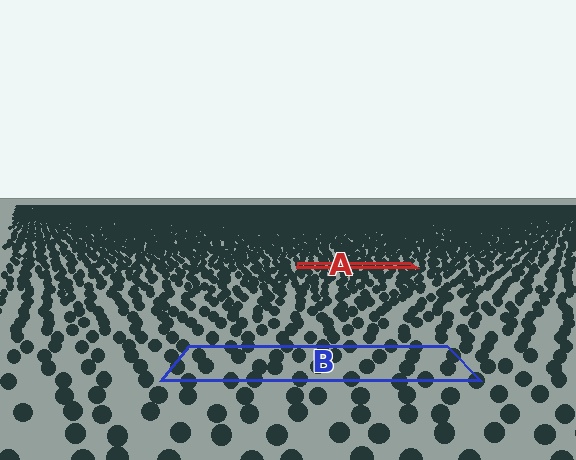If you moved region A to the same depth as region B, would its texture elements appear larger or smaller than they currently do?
They would appear larger. At a closer depth, the same texture elements are projected at a bigger on-screen size.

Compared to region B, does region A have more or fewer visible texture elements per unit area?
Region A has more texture elements per unit area — they are packed more densely because it is farther away.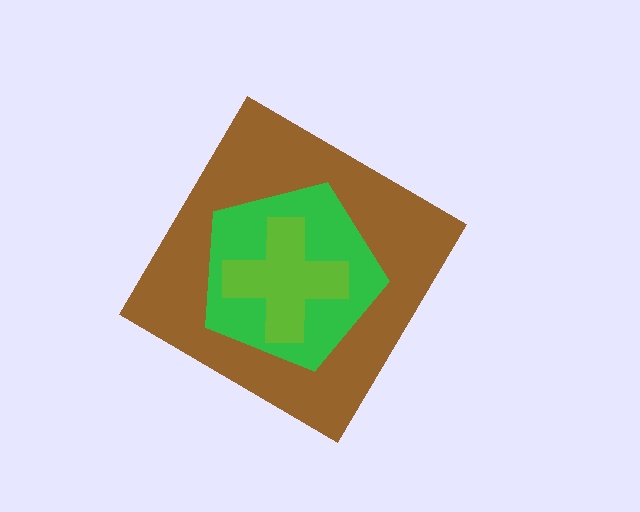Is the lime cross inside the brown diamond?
Yes.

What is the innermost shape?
The lime cross.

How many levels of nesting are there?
3.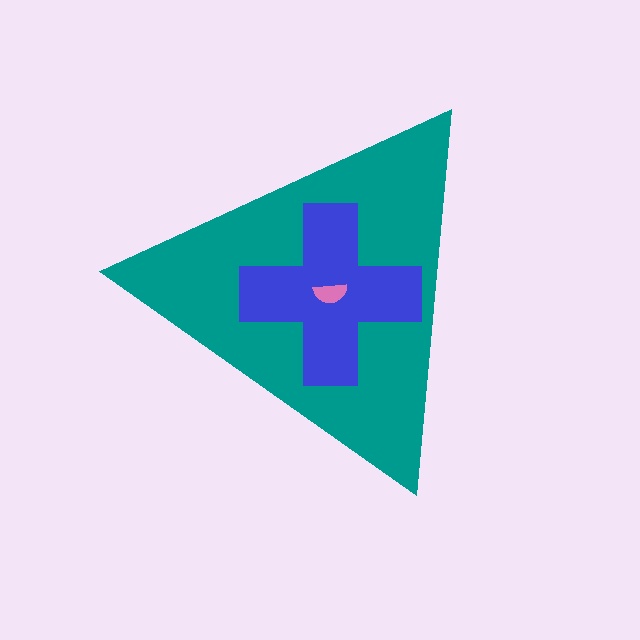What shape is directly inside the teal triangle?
The blue cross.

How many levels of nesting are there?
3.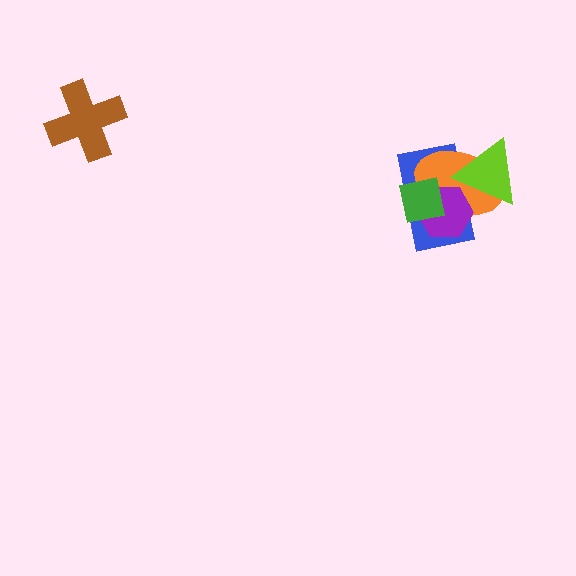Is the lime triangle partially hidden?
Yes, it is partially covered by another shape.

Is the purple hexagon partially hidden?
Yes, it is partially covered by another shape.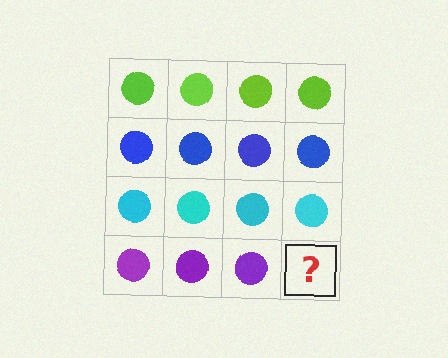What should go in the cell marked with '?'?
The missing cell should contain a purple circle.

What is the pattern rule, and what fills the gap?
The rule is that each row has a consistent color. The gap should be filled with a purple circle.